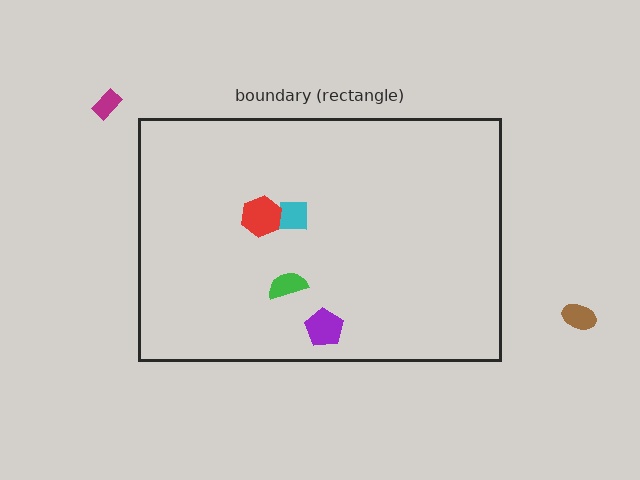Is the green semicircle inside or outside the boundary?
Inside.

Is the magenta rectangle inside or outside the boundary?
Outside.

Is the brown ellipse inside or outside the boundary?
Outside.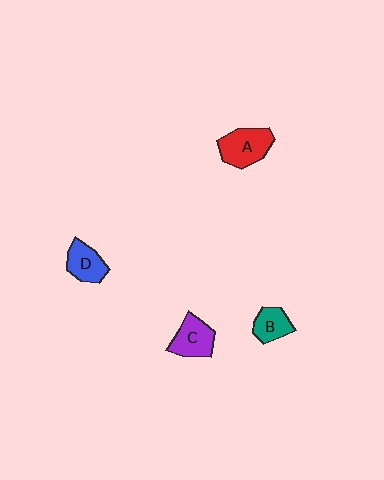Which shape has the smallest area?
Shape B (teal).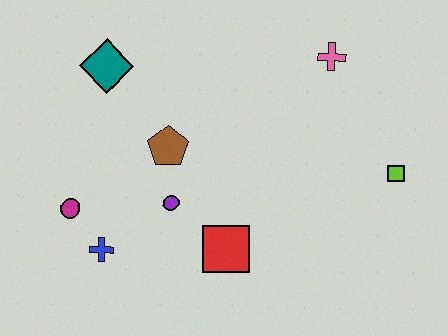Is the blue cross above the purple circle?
No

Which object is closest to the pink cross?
The lime square is closest to the pink cross.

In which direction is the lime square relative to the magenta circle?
The lime square is to the right of the magenta circle.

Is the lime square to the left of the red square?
No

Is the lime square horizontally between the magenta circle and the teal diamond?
No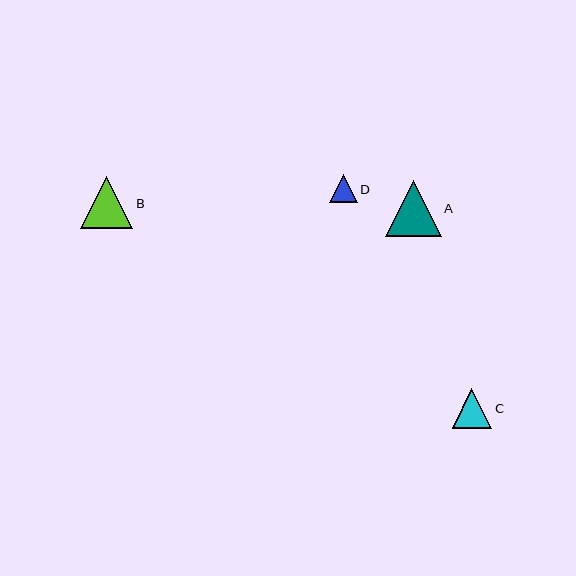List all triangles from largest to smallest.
From largest to smallest: A, B, C, D.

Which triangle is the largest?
Triangle A is the largest with a size of approximately 56 pixels.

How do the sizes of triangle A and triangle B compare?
Triangle A and triangle B are approximately the same size.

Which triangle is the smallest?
Triangle D is the smallest with a size of approximately 27 pixels.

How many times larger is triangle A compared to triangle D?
Triangle A is approximately 2.0 times the size of triangle D.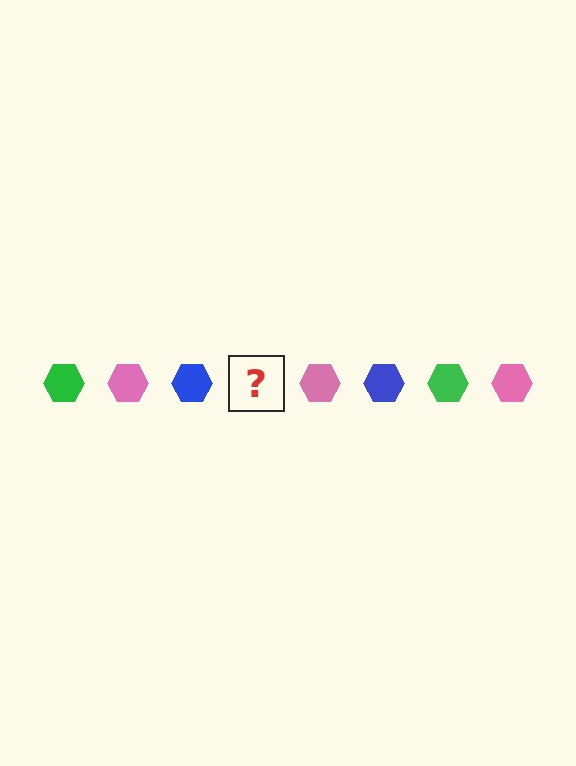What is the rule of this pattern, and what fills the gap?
The rule is that the pattern cycles through green, pink, blue hexagons. The gap should be filled with a green hexagon.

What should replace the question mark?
The question mark should be replaced with a green hexagon.